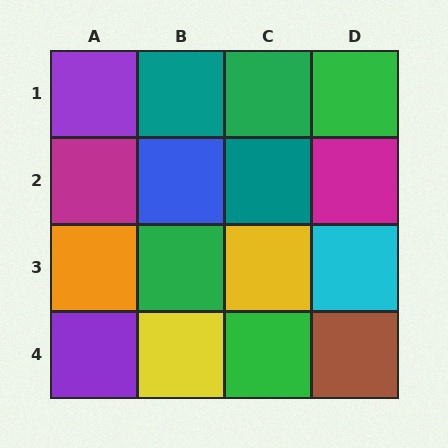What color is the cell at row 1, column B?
Teal.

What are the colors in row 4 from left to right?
Purple, yellow, green, brown.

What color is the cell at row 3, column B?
Green.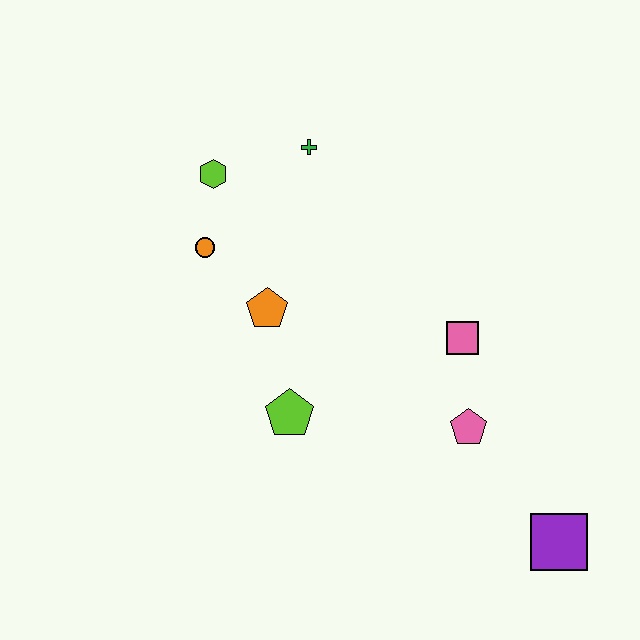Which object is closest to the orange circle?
The lime hexagon is closest to the orange circle.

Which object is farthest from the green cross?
The purple square is farthest from the green cross.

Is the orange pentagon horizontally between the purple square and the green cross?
No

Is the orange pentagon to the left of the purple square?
Yes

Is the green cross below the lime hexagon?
No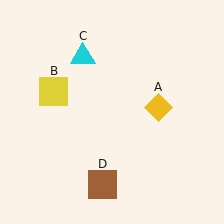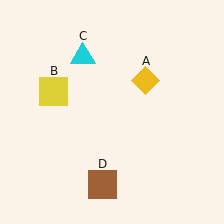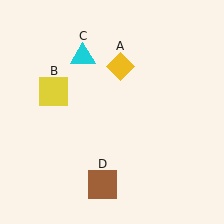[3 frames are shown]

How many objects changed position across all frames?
1 object changed position: yellow diamond (object A).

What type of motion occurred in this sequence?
The yellow diamond (object A) rotated counterclockwise around the center of the scene.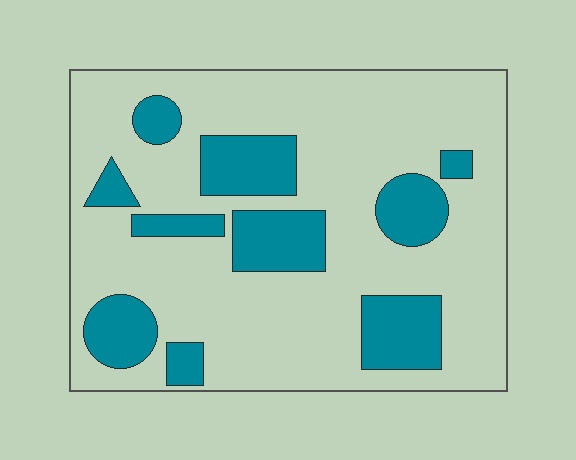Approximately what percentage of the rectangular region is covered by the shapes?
Approximately 25%.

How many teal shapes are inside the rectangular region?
10.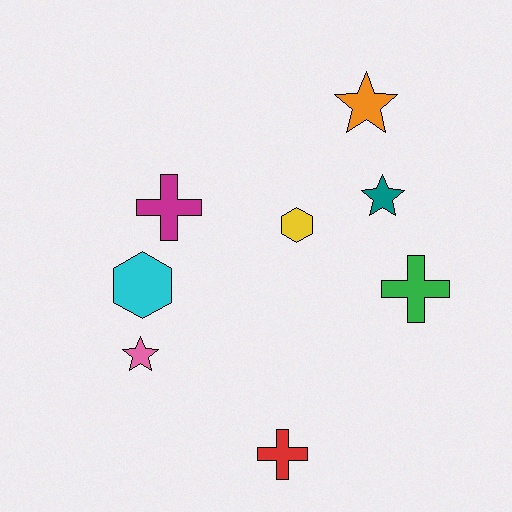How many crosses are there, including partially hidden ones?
There are 3 crosses.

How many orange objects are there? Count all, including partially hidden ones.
There is 1 orange object.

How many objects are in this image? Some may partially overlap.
There are 8 objects.